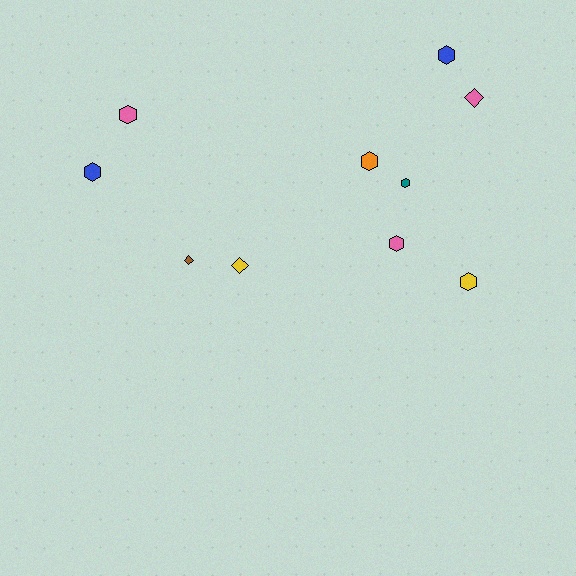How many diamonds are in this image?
There are 3 diamonds.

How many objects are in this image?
There are 10 objects.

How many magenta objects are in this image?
There are no magenta objects.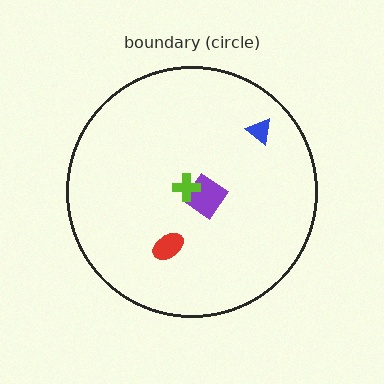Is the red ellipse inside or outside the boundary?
Inside.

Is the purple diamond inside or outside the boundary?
Inside.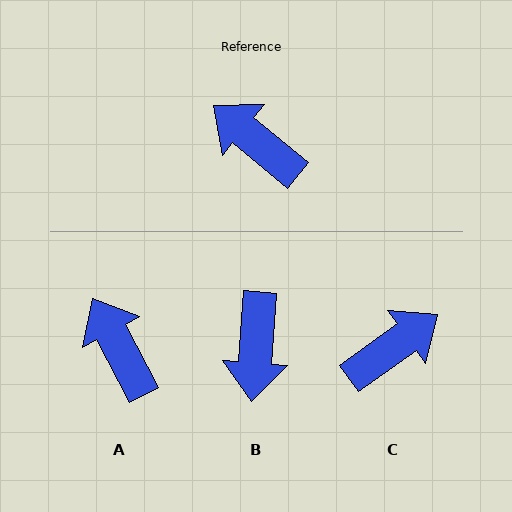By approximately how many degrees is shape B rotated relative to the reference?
Approximately 125 degrees counter-clockwise.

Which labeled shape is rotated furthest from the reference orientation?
B, about 125 degrees away.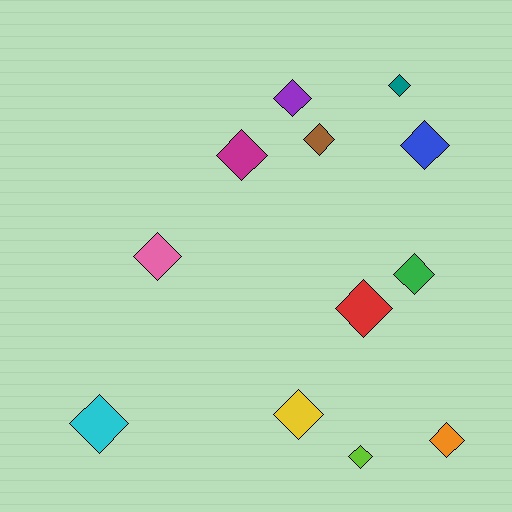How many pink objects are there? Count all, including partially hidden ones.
There is 1 pink object.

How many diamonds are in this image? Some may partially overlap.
There are 12 diamonds.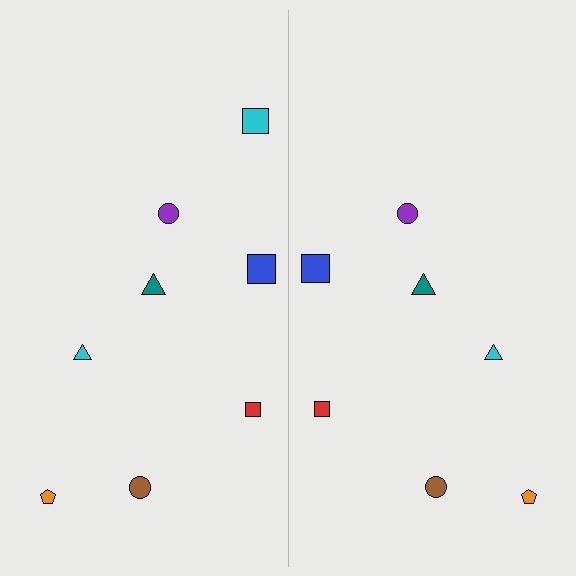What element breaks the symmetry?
A cyan square is missing from the right side.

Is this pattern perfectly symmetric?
No, the pattern is not perfectly symmetric. A cyan square is missing from the right side.